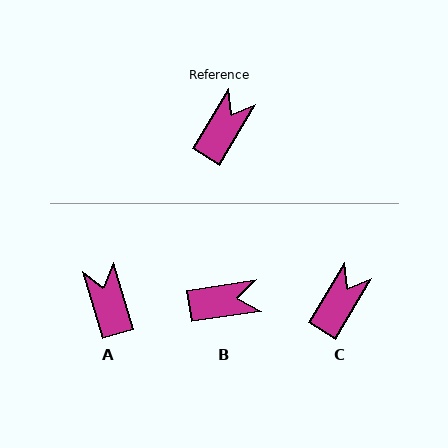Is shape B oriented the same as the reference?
No, it is off by about 51 degrees.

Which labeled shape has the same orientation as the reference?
C.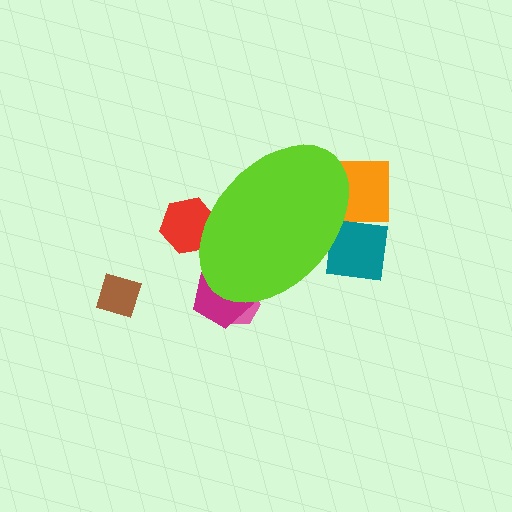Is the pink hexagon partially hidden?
Yes, the pink hexagon is partially hidden behind the lime ellipse.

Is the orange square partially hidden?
Yes, the orange square is partially hidden behind the lime ellipse.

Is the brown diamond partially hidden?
No, the brown diamond is fully visible.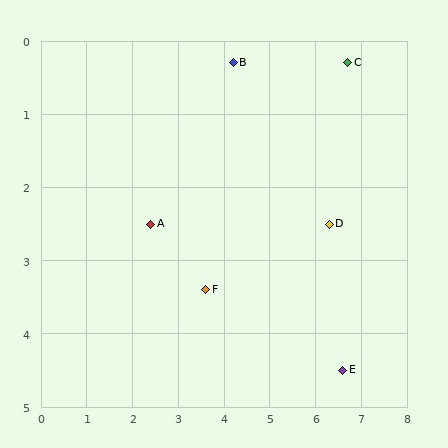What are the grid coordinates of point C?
Point C is at approximately (6.7, 0.3).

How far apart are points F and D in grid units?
Points F and D are about 2.8 grid units apart.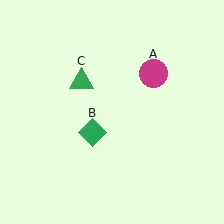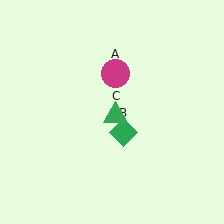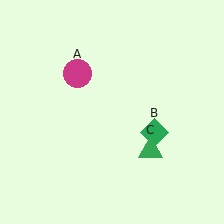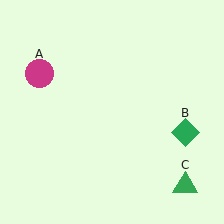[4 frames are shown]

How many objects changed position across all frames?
3 objects changed position: magenta circle (object A), green diamond (object B), green triangle (object C).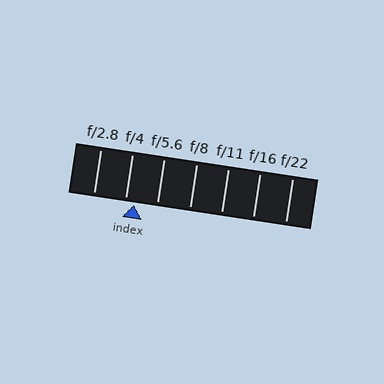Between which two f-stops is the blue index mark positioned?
The index mark is between f/4 and f/5.6.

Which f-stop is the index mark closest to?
The index mark is closest to f/4.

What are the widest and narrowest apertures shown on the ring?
The widest aperture shown is f/2.8 and the narrowest is f/22.